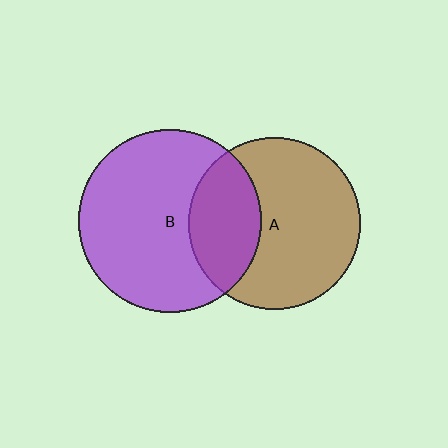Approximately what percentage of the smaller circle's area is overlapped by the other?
Approximately 30%.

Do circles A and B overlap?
Yes.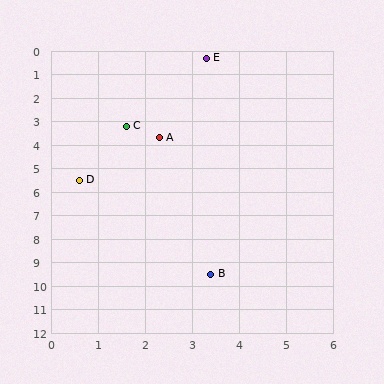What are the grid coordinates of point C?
Point C is at approximately (1.6, 3.2).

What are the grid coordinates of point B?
Point B is at approximately (3.4, 9.5).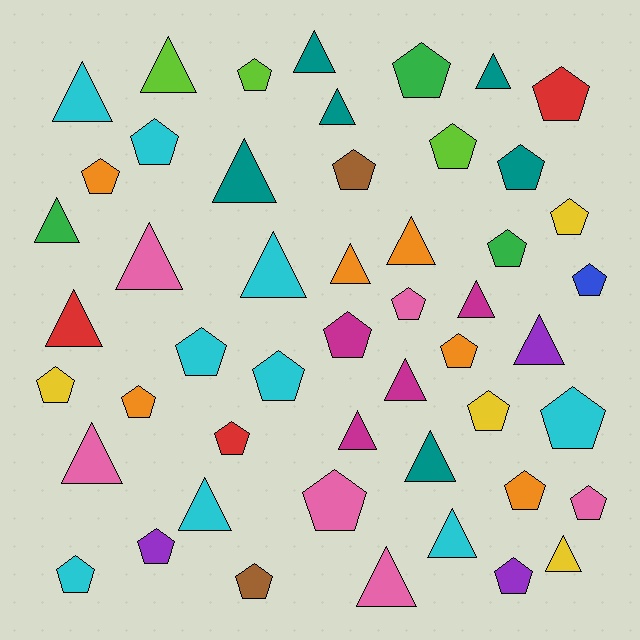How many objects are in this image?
There are 50 objects.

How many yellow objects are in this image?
There are 4 yellow objects.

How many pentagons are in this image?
There are 28 pentagons.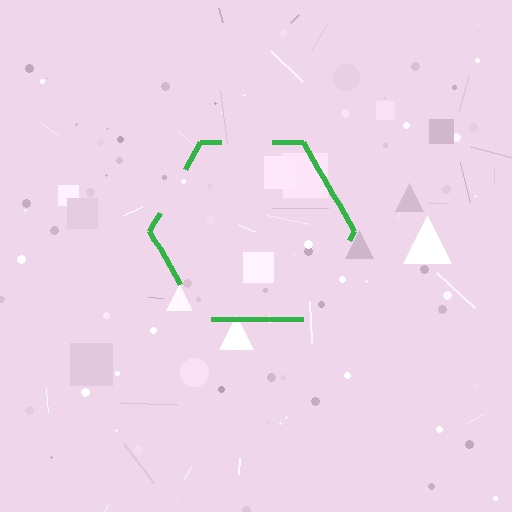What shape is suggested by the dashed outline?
The dashed outline suggests a hexagon.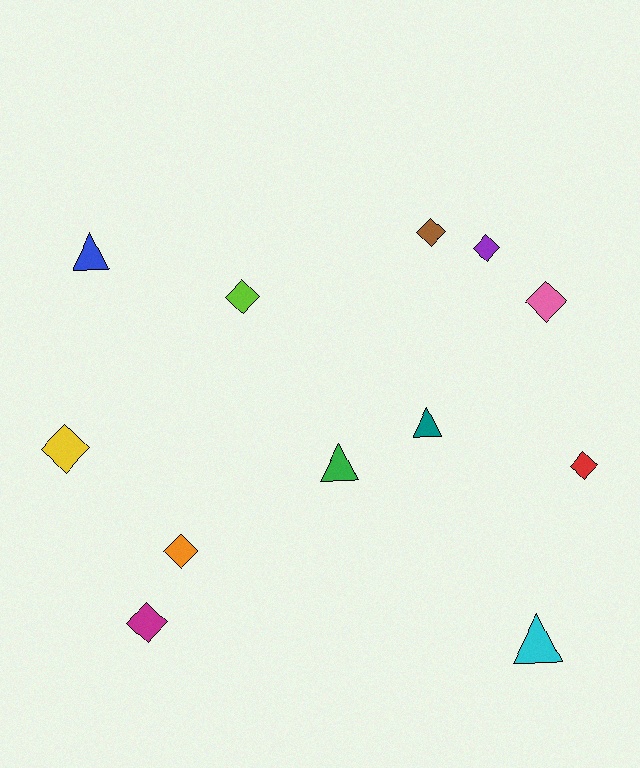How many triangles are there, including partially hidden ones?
There are 4 triangles.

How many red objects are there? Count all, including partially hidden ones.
There is 1 red object.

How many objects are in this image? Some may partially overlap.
There are 12 objects.